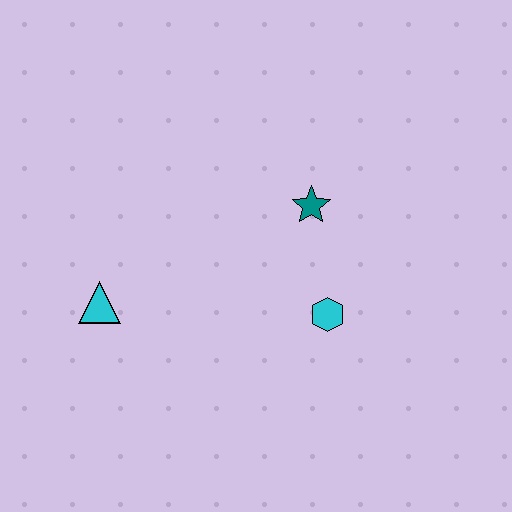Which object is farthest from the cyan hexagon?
The cyan triangle is farthest from the cyan hexagon.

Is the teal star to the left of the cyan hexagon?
Yes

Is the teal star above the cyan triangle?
Yes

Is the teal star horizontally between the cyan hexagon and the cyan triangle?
Yes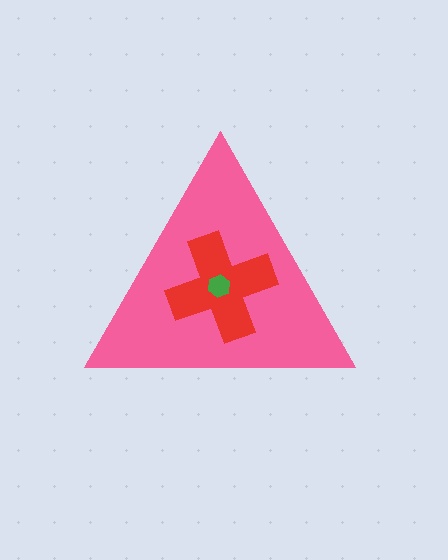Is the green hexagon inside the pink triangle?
Yes.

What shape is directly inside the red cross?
The green hexagon.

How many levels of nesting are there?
3.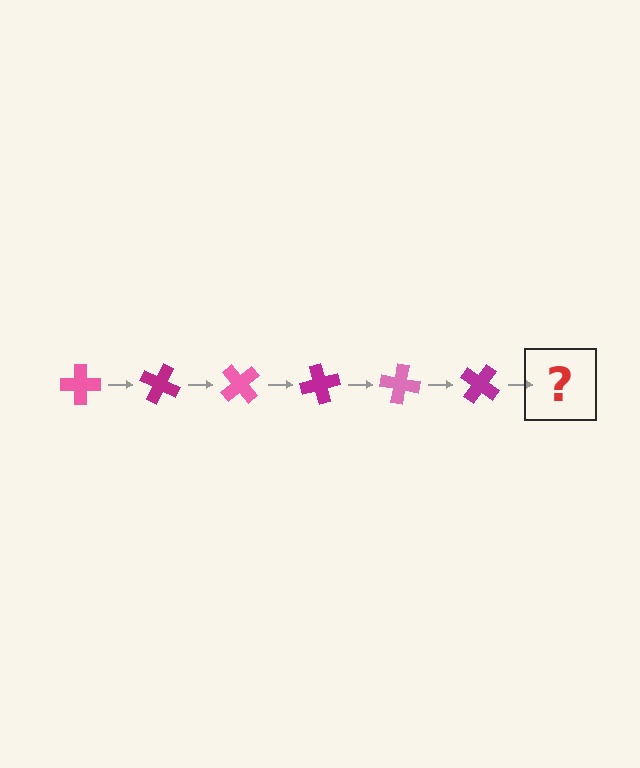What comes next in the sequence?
The next element should be a pink cross, rotated 150 degrees from the start.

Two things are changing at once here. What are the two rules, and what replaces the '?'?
The two rules are that it rotates 25 degrees each step and the color cycles through pink and magenta. The '?' should be a pink cross, rotated 150 degrees from the start.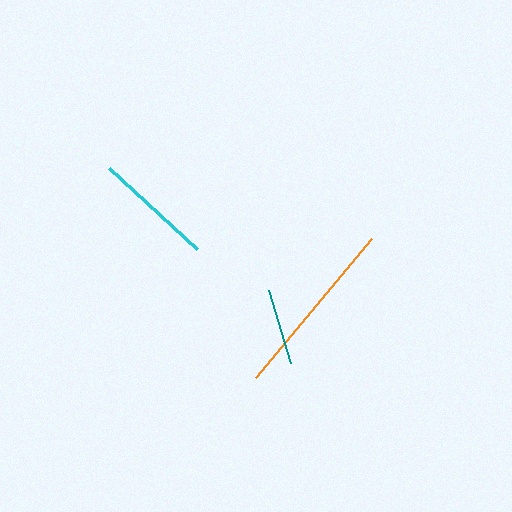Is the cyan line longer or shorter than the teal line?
The cyan line is longer than the teal line.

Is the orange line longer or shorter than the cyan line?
The orange line is longer than the cyan line.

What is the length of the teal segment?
The teal segment is approximately 76 pixels long.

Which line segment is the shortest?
The teal line is the shortest at approximately 76 pixels.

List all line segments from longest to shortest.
From longest to shortest: orange, cyan, teal.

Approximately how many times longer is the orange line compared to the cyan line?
The orange line is approximately 1.5 times the length of the cyan line.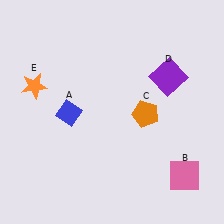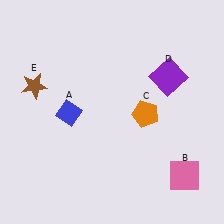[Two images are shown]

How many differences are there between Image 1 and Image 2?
There is 1 difference between the two images.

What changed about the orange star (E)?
In Image 1, E is orange. In Image 2, it changed to brown.